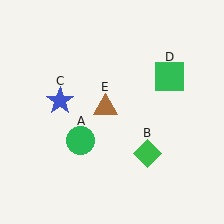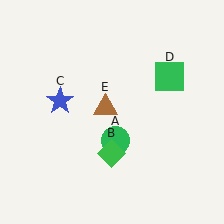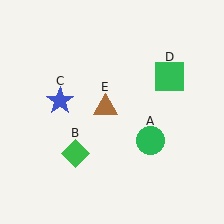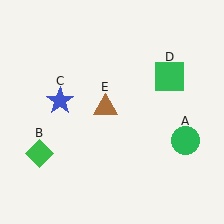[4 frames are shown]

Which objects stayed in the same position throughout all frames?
Blue star (object C) and green square (object D) and brown triangle (object E) remained stationary.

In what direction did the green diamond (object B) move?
The green diamond (object B) moved left.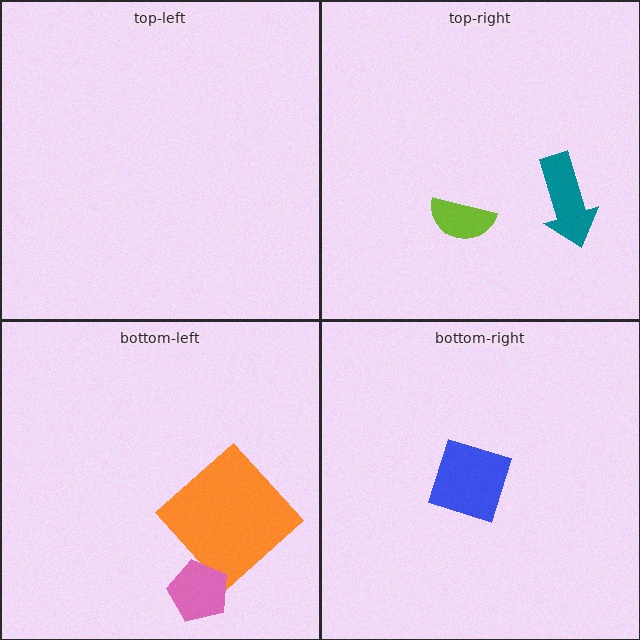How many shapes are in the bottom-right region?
1.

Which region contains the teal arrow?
The top-right region.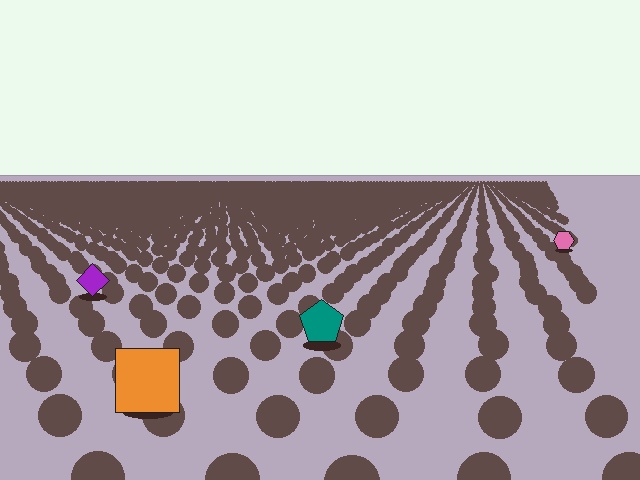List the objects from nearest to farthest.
From nearest to farthest: the orange square, the teal pentagon, the purple diamond, the pink hexagon.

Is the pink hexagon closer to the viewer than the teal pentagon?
No. The teal pentagon is closer — you can tell from the texture gradient: the ground texture is coarser near it.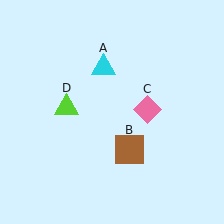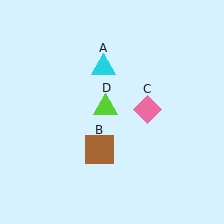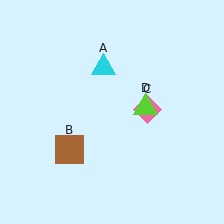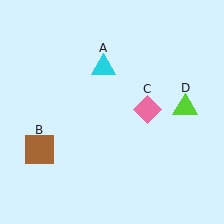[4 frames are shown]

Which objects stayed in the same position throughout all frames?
Cyan triangle (object A) and pink diamond (object C) remained stationary.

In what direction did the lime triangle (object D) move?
The lime triangle (object D) moved right.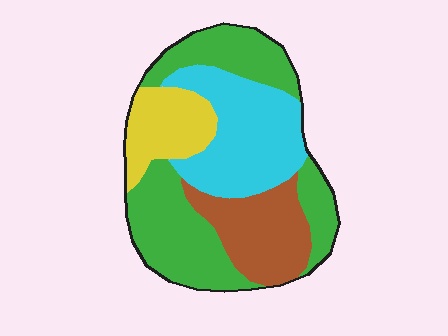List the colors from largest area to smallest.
From largest to smallest: green, cyan, brown, yellow.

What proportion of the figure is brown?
Brown covers 19% of the figure.